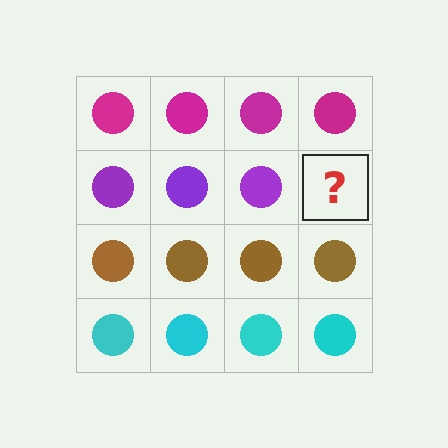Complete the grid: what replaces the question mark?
The question mark should be replaced with a purple circle.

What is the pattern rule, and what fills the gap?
The rule is that each row has a consistent color. The gap should be filled with a purple circle.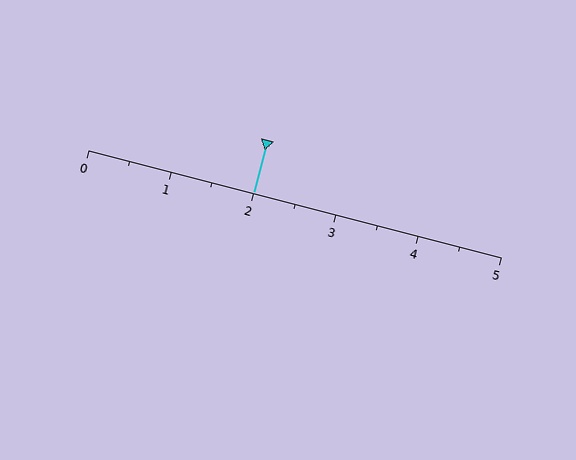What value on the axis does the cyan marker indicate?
The marker indicates approximately 2.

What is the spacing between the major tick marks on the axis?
The major ticks are spaced 1 apart.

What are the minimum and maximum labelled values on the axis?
The axis runs from 0 to 5.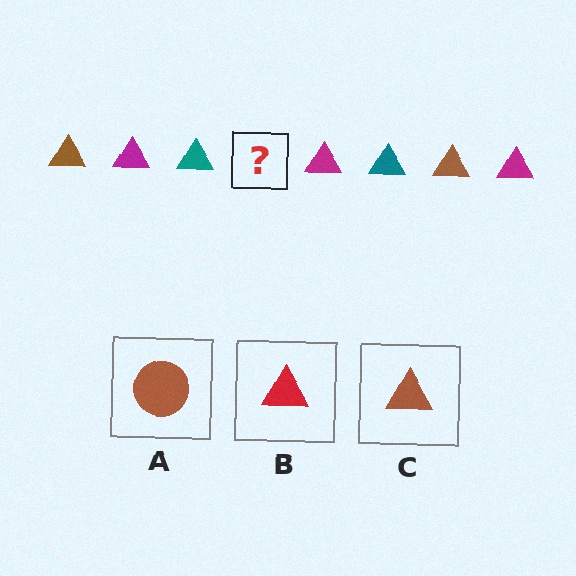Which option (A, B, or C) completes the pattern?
C.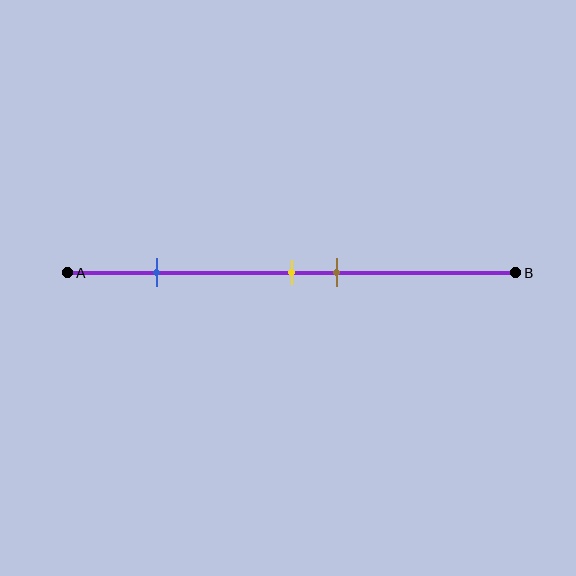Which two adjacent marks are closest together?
The yellow and brown marks are the closest adjacent pair.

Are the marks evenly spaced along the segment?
No, the marks are not evenly spaced.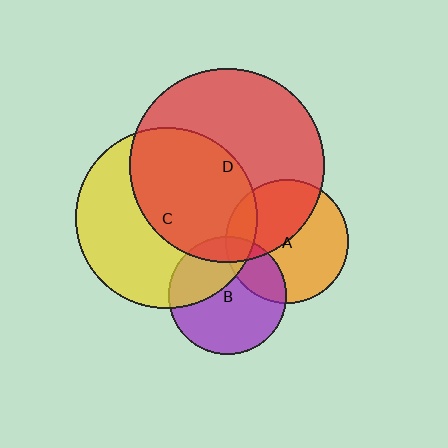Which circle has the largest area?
Circle D (red).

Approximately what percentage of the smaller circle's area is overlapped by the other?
Approximately 35%.